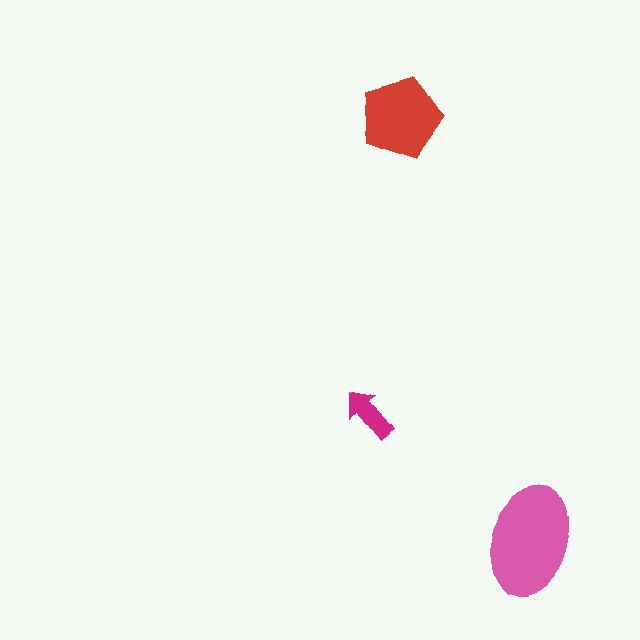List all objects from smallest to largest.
The magenta arrow, the red pentagon, the pink ellipse.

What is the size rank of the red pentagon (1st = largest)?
2nd.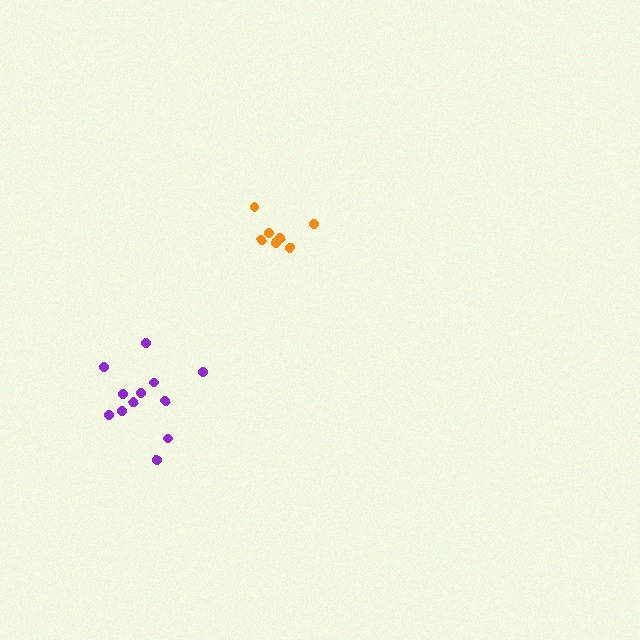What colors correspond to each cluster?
The clusters are colored: purple, orange.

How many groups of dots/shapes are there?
There are 2 groups.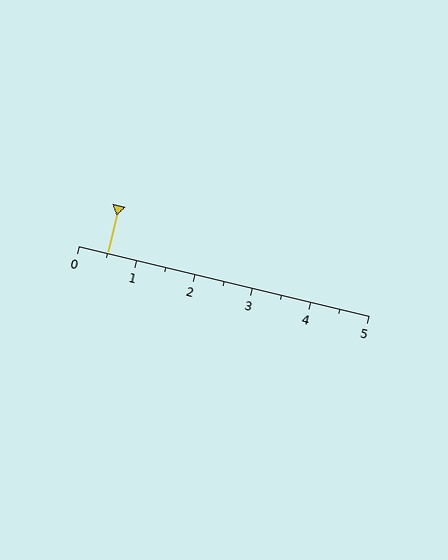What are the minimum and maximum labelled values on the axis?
The axis runs from 0 to 5.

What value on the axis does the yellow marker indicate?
The marker indicates approximately 0.5.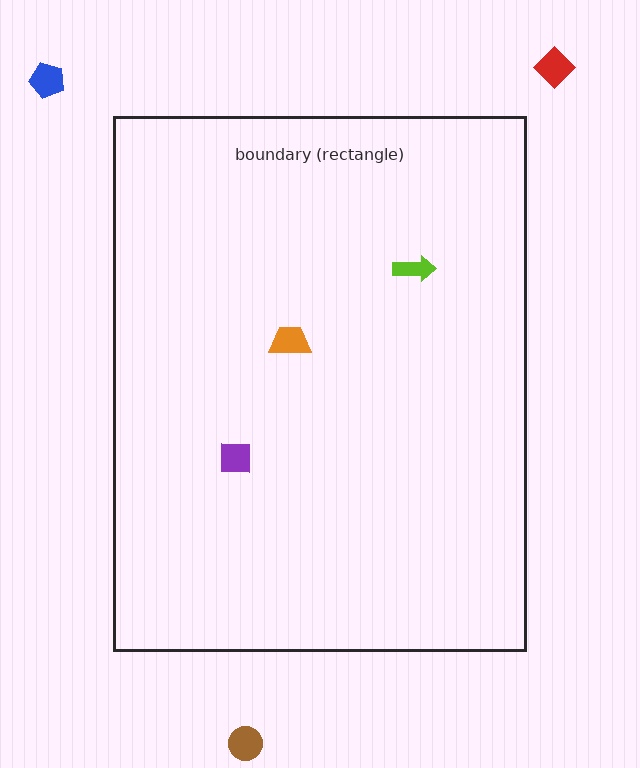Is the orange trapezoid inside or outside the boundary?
Inside.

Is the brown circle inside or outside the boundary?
Outside.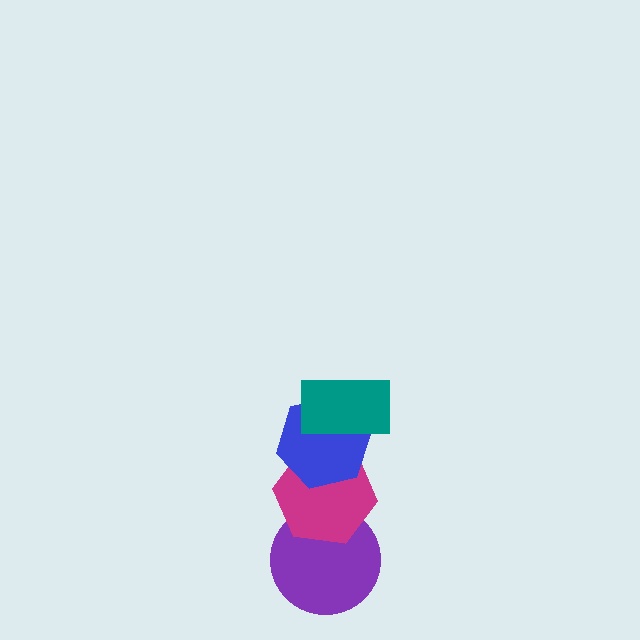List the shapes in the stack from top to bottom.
From top to bottom: the teal rectangle, the blue hexagon, the magenta hexagon, the purple circle.